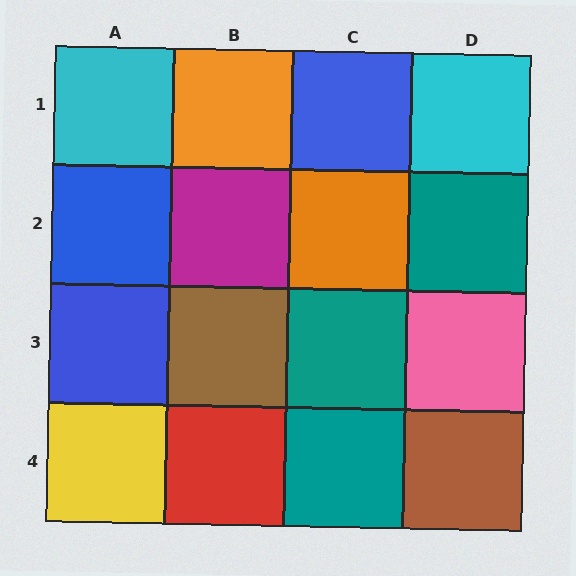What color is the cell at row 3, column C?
Teal.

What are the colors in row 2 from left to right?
Blue, magenta, orange, teal.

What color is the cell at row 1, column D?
Cyan.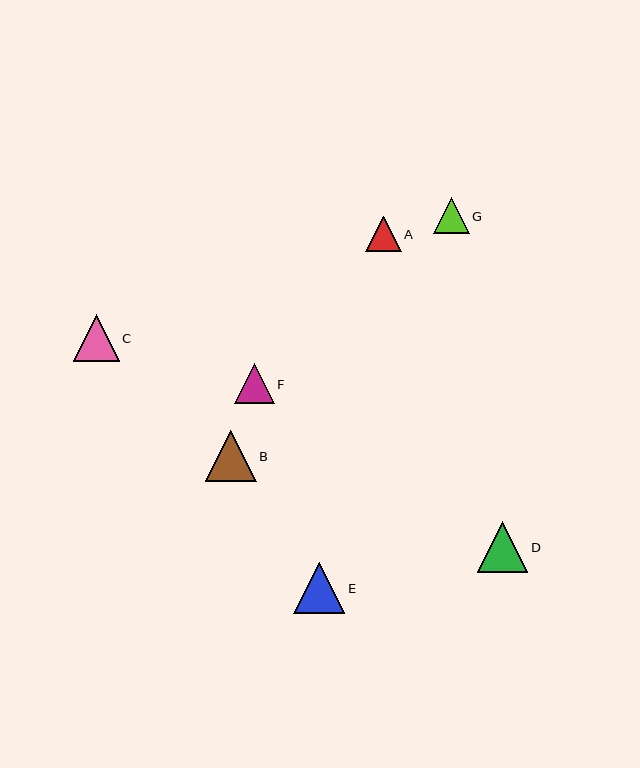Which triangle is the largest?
Triangle E is the largest with a size of approximately 51 pixels.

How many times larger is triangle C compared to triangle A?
Triangle C is approximately 1.3 times the size of triangle A.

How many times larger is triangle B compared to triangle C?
Triangle B is approximately 1.1 times the size of triangle C.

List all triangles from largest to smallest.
From largest to smallest: E, B, D, C, F, G, A.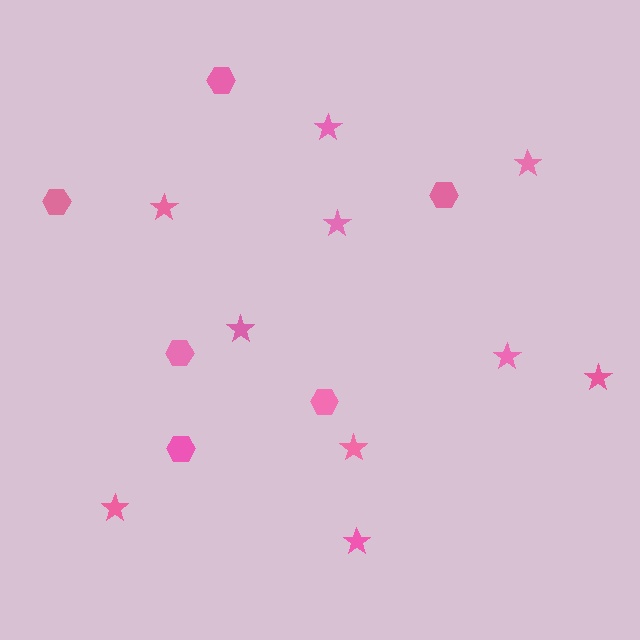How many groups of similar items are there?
There are 2 groups: one group of hexagons (6) and one group of stars (10).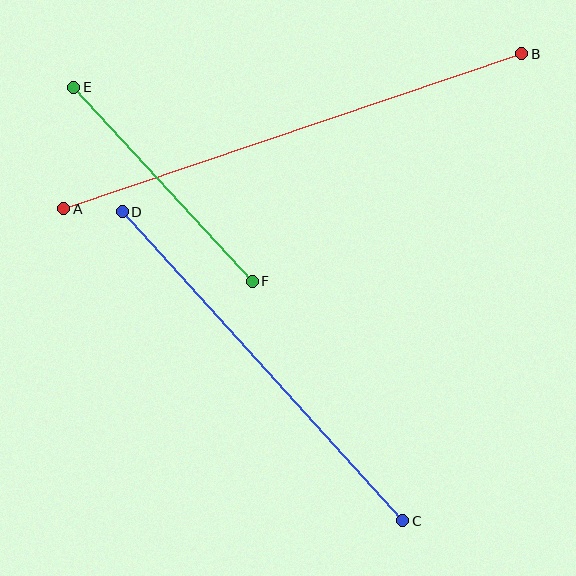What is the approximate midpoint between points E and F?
The midpoint is at approximately (163, 184) pixels.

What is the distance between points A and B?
The distance is approximately 483 pixels.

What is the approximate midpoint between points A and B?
The midpoint is at approximately (293, 131) pixels.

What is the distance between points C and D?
The distance is approximately 418 pixels.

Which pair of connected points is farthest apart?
Points A and B are farthest apart.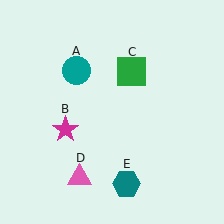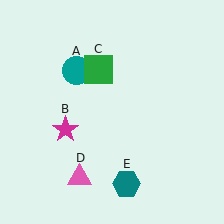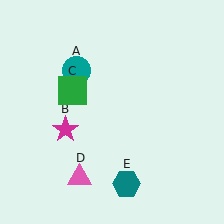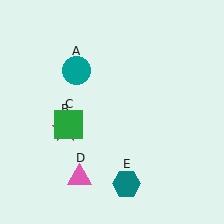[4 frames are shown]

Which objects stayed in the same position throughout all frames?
Teal circle (object A) and magenta star (object B) and pink triangle (object D) and teal hexagon (object E) remained stationary.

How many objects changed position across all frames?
1 object changed position: green square (object C).